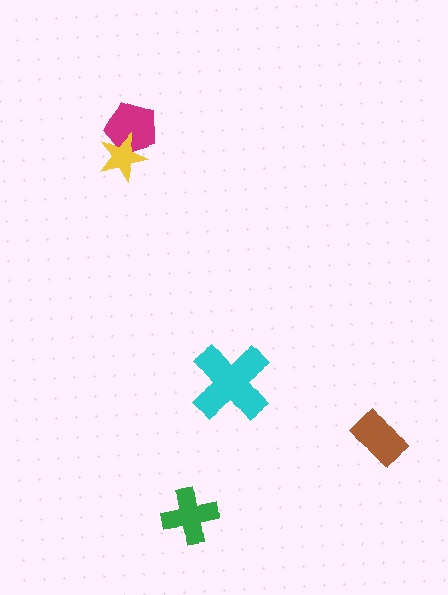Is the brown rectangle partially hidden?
No, no other shape covers it.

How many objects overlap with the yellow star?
1 object overlaps with the yellow star.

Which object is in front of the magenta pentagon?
The yellow star is in front of the magenta pentagon.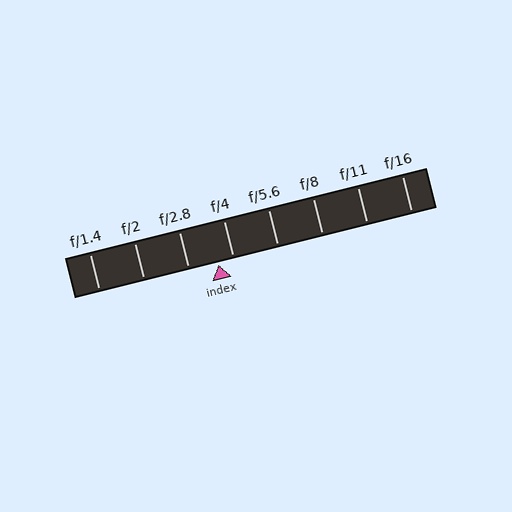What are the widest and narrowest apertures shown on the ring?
The widest aperture shown is f/1.4 and the narrowest is f/16.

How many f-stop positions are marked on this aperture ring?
There are 8 f-stop positions marked.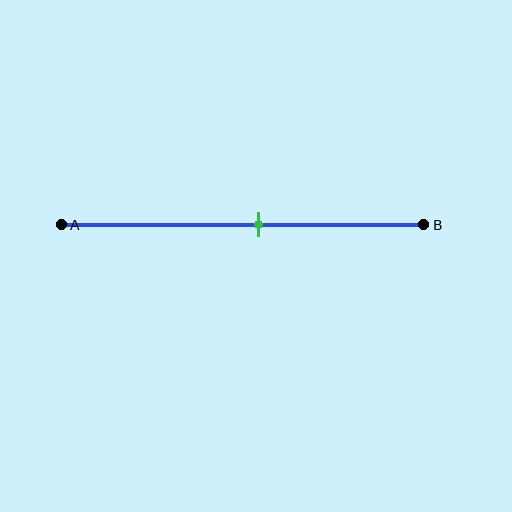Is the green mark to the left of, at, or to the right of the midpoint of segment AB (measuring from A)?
The green mark is to the right of the midpoint of segment AB.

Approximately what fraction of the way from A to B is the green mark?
The green mark is approximately 55% of the way from A to B.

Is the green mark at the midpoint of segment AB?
No, the mark is at about 55% from A, not at the 50% midpoint.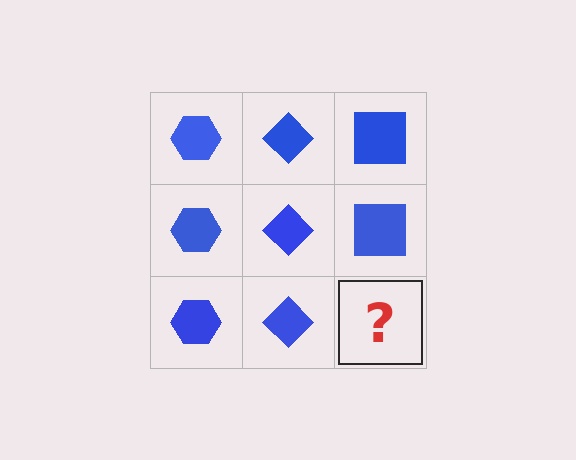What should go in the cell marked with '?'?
The missing cell should contain a blue square.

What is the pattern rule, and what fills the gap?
The rule is that each column has a consistent shape. The gap should be filled with a blue square.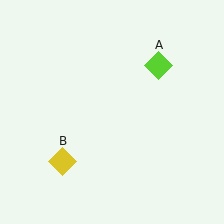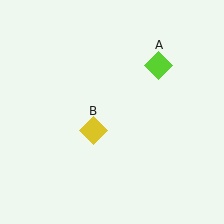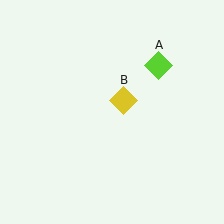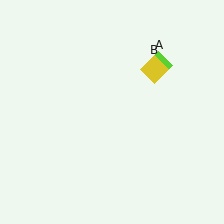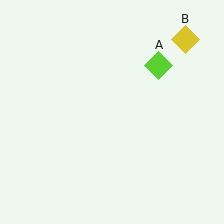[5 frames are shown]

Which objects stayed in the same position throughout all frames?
Lime diamond (object A) remained stationary.